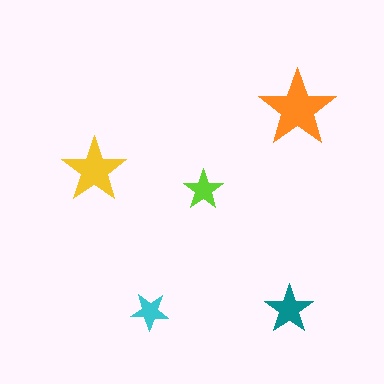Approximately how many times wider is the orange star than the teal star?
About 1.5 times wider.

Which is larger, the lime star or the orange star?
The orange one.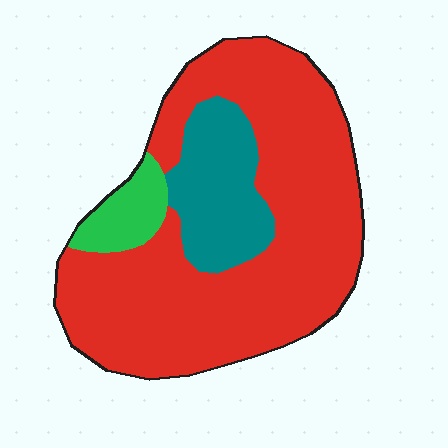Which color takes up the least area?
Green, at roughly 5%.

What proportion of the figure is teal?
Teal covers around 20% of the figure.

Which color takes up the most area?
Red, at roughly 75%.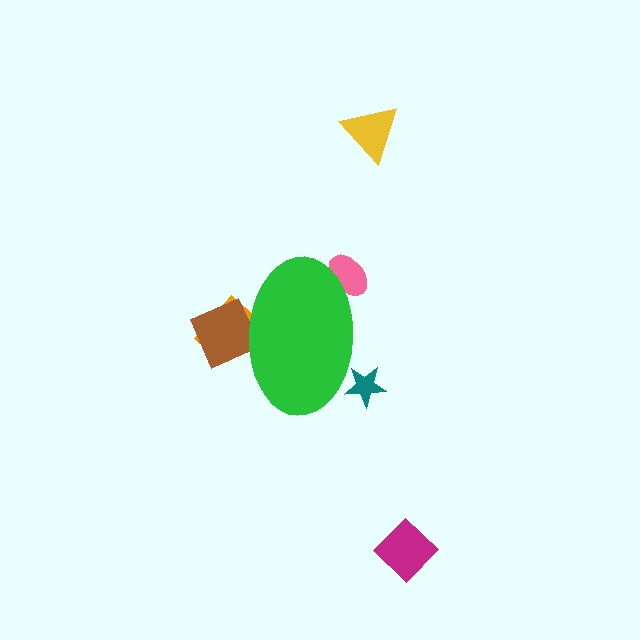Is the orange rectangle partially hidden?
Yes, the orange rectangle is partially hidden behind the green ellipse.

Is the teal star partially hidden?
Yes, the teal star is partially hidden behind the green ellipse.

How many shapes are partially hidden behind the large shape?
4 shapes are partially hidden.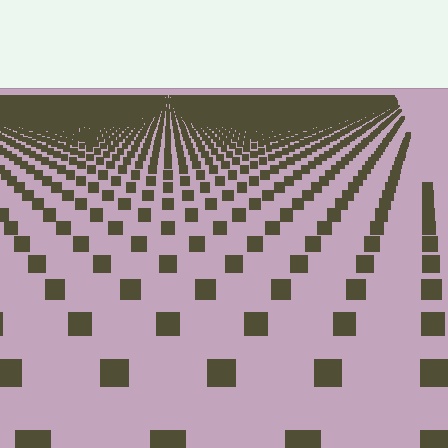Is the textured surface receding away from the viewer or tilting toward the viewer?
The surface is receding away from the viewer. Texture elements get smaller and denser toward the top.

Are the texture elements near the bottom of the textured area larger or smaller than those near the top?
Larger. Near the bottom, elements are closer to the viewer and appear at a bigger on-screen size.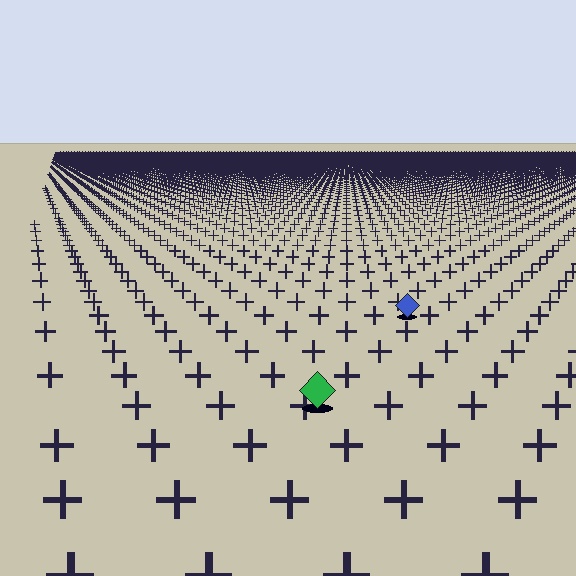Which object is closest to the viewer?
The green diamond is closest. The texture marks near it are larger and more spread out.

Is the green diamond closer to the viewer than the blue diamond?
Yes. The green diamond is closer — you can tell from the texture gradient: the ground texture is coarser near it.